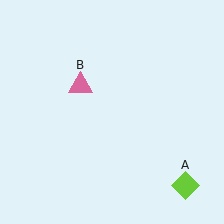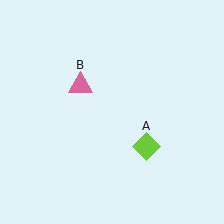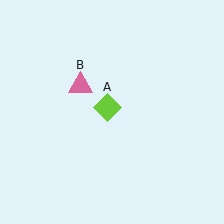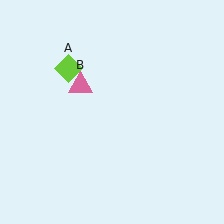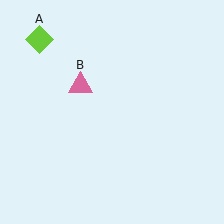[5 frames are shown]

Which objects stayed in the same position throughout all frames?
Pink triangle (object B) remained stationary.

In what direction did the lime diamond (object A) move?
The lime diamond (object A) moved up and to the left.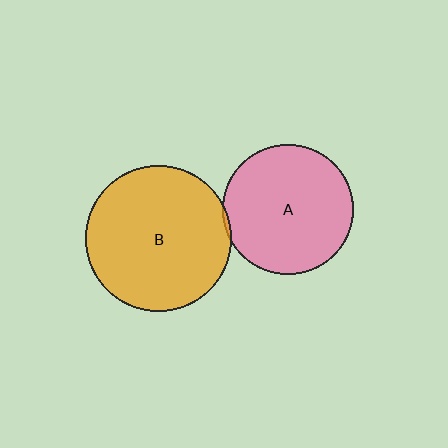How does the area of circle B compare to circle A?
Approximately 1.2 times.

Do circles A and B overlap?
Yes.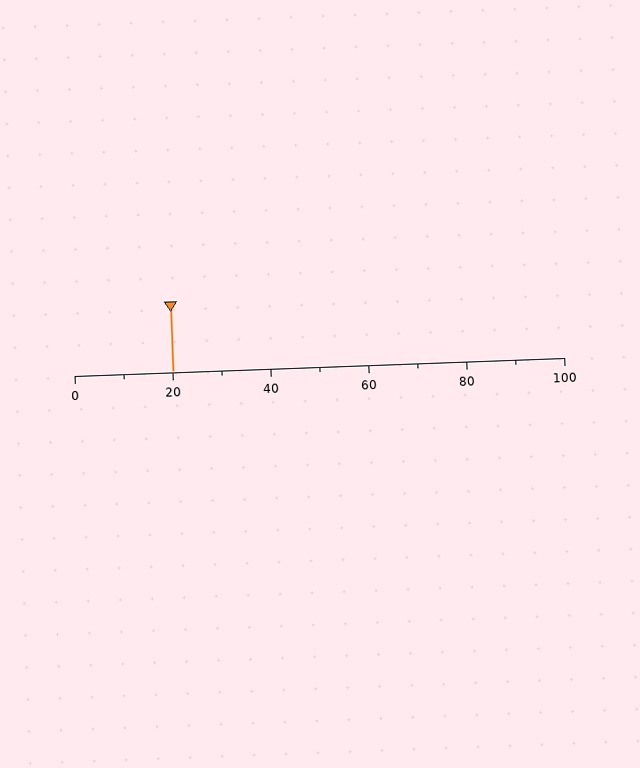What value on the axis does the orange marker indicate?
The marker indicates approximately 20.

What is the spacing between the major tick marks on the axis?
The major ticks are spaced 20 apart.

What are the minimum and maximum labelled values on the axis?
The axis runs from 0 to 100.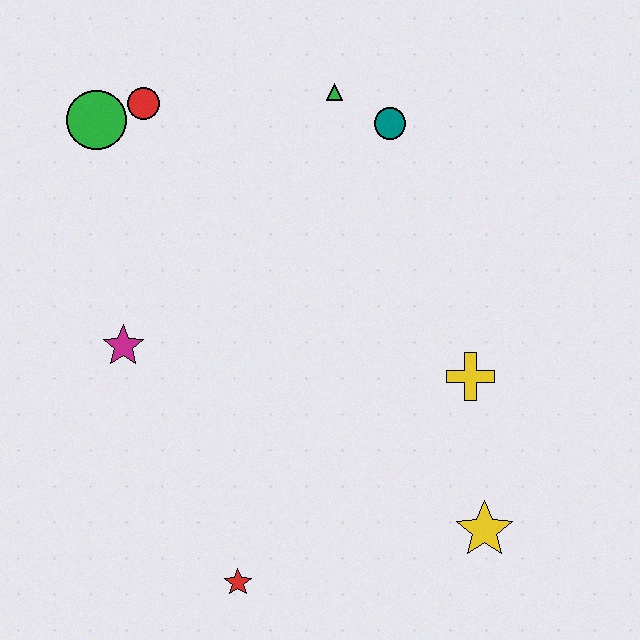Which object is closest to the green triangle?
The teal circle is closest to the green triangle.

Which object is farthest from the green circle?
The yellow star is farthest from the green circle.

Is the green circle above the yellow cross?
Yes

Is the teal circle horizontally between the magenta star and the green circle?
No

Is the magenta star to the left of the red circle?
Yes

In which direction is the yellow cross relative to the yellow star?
The yellow cross is above the yellow star.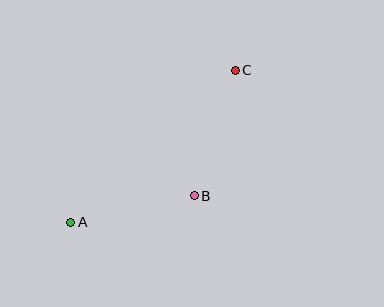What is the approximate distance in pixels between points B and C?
The distance between B and C is approximately 132 pixels.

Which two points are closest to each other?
Points A and B are closest to each other.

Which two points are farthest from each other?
Points A and C are farthest from each other.